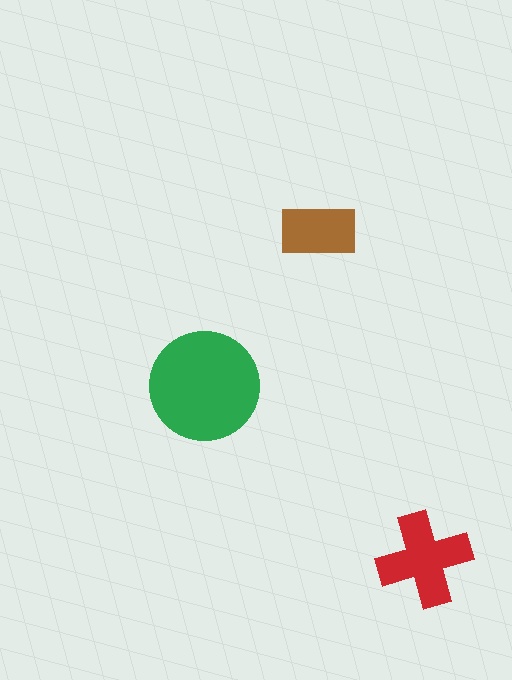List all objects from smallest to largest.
The brown rectangle, the red cross, the green circle.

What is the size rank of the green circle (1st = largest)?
1st.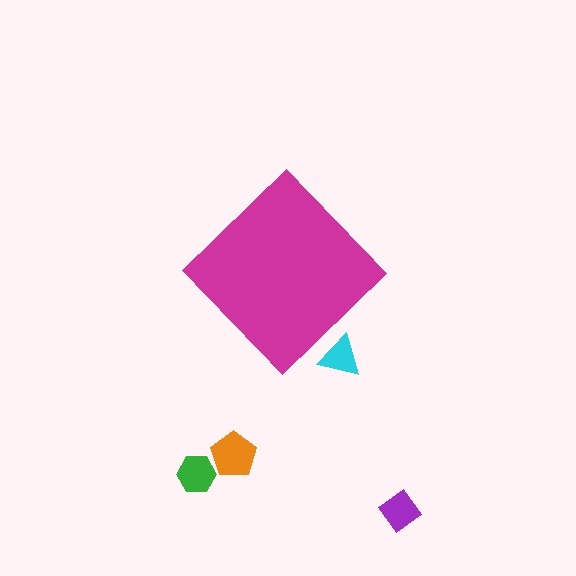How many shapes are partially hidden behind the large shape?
1 shape is partially hidden.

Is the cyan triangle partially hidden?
Yes, the cyan triangle is partially hidden behind the magenta diamond.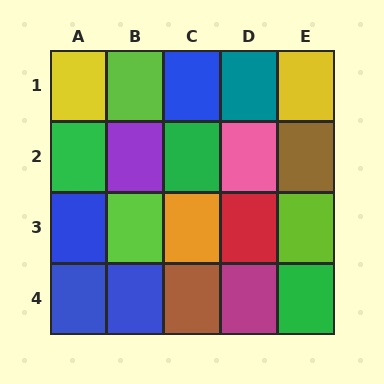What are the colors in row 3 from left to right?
Blue, lime, orange, red, lime.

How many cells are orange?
1 cell is orange.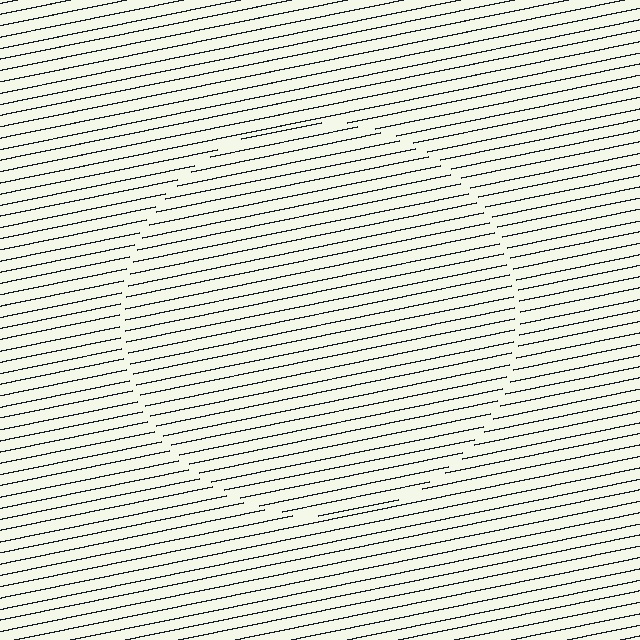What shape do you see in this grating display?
An illusory circle. The interior of the shape contains the same grating, shifted by half a period — the contour is defined by the phase discontinuity where line-ends from the inner and outer gratings abut.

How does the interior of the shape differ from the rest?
The interior of the shape contains the same grating, shifted by half a period — the contour is defined by the phase discontinuity where line-ends from the inner and outer gratings abut.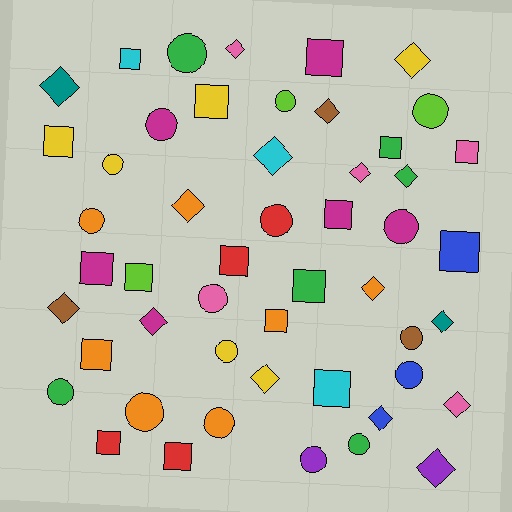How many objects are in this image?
There are 50 objects.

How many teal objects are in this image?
There are 2 teal objects.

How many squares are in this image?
There are 17 squares.